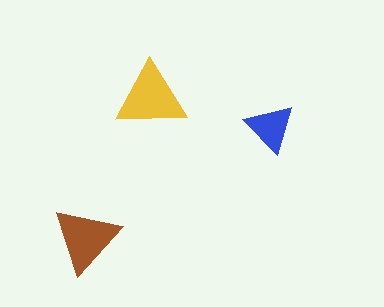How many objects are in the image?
There are 3 objects in the image.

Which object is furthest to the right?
The blue triangle is rightmost.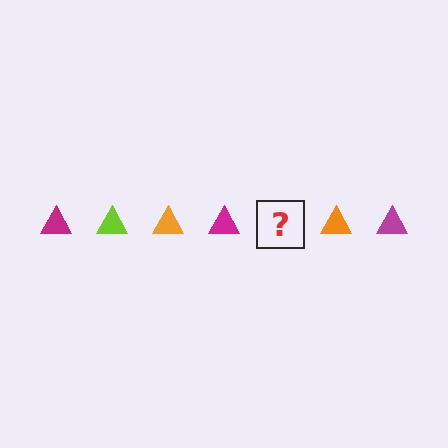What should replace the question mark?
The question mark should be replaced with a lime triangle.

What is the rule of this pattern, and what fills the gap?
The rule is that the pattern cycles through magenta, lime, orange triangles. The gap should be filled with a lime triangle.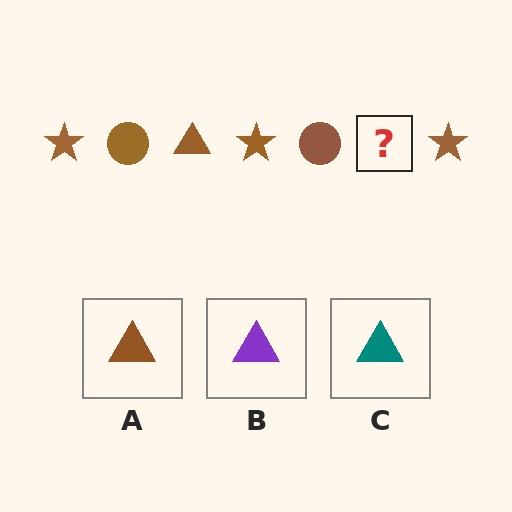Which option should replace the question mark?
Option A.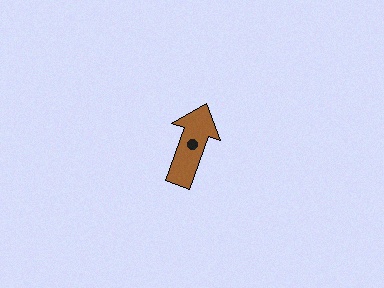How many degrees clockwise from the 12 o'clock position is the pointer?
Approximately 19 degrees.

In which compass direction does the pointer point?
North.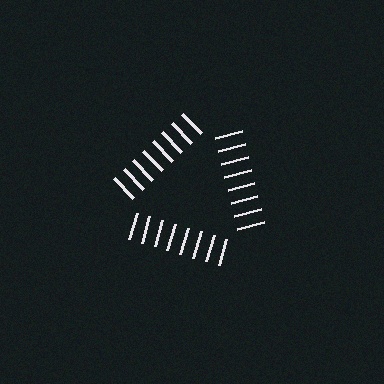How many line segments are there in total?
24 — 8 along each of the 3 edges.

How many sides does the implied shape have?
3 sides — the line-ends trace a triangle.